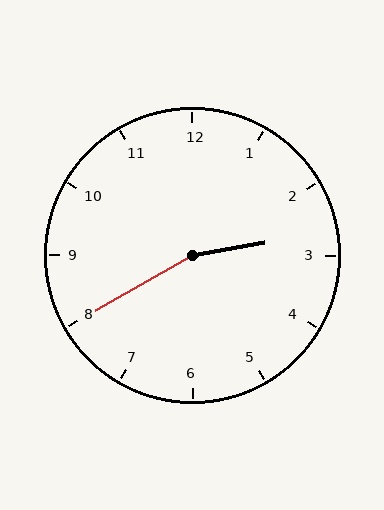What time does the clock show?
2:40.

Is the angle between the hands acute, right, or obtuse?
It is obtuse.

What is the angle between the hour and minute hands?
Approximately 160 degrees.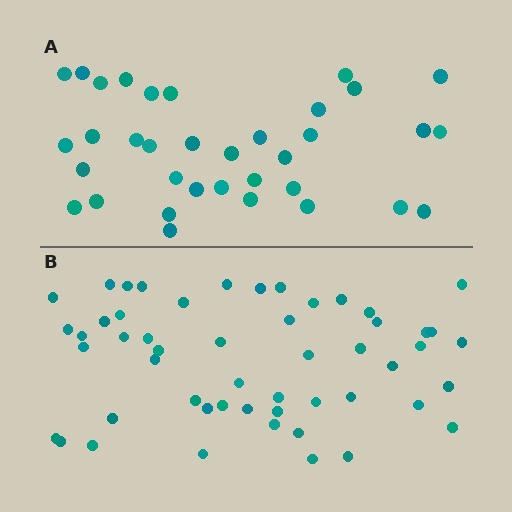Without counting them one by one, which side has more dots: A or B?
Region B (the bottom region) has more dots.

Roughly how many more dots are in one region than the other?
Region B has approximately 15 more dots than region A.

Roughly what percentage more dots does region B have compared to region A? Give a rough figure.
About 50% more.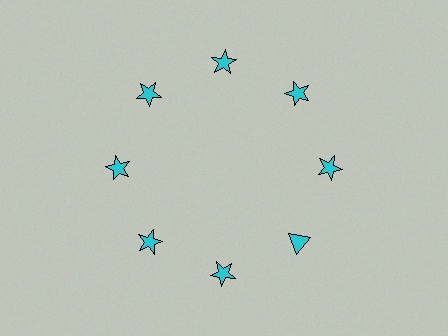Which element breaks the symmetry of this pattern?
The cyan triangle at roughly the 4 o'clock position breaks the symmetry. All other shapes are cyan stars.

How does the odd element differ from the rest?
It has a different shape: triangle instead of star.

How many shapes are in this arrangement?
There are 8 shapes arranged in a ring pattern.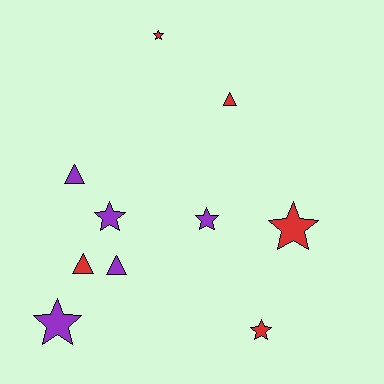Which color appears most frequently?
Purple, with 5 objects.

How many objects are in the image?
There are 10 objects.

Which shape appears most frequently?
Star, with 6 objects.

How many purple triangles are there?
There are 2 purple triangles.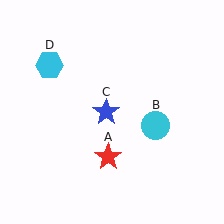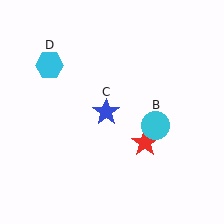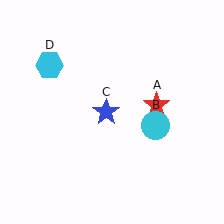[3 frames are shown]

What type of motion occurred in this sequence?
The red star (object A) rotated counterclockwise around the center of the scene.